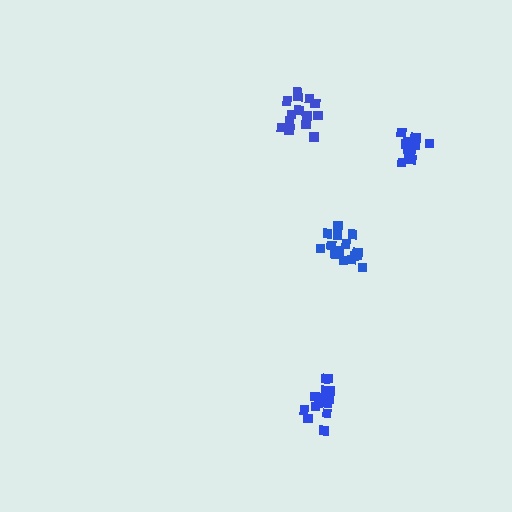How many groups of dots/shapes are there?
There are 4 groups.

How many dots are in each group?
Group 1: 13 dots, Group 2: 17 dots, Group 3: 15 dots, Group 4: 15 dots (60 total).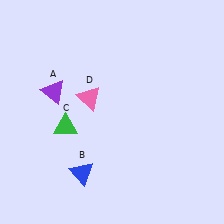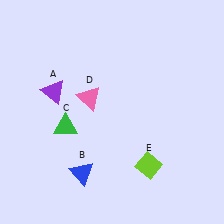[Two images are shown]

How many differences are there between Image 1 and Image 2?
There is 1 difference between the two images.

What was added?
A lime diamond (E) was added in Image 2.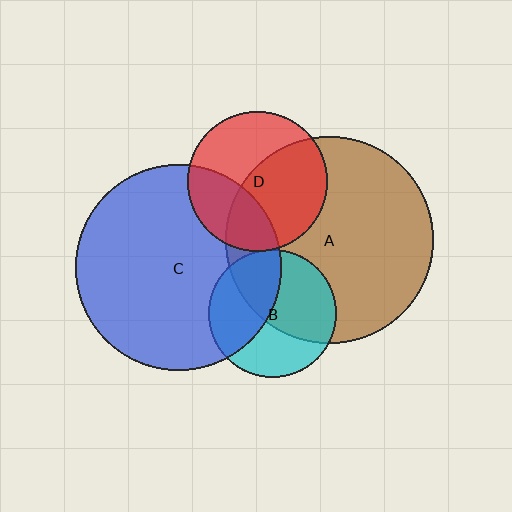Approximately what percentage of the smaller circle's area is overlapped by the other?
Approximately 40%.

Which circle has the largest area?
Circle A (brown).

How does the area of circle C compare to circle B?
Approximately 2.6 times.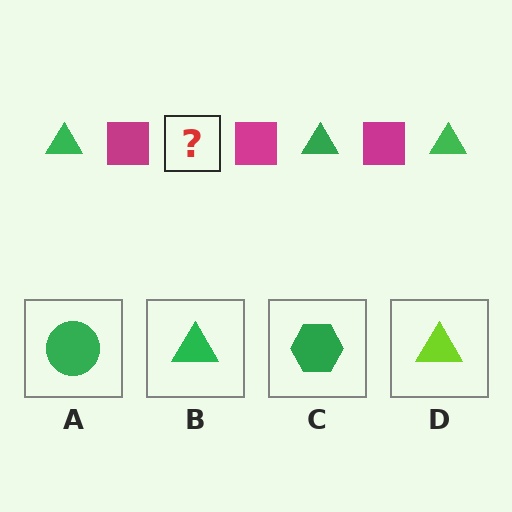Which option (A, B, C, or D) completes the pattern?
B.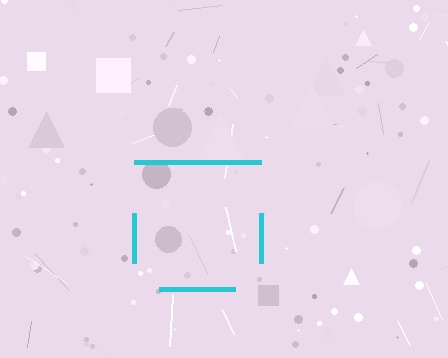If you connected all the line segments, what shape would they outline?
They would outline a square.